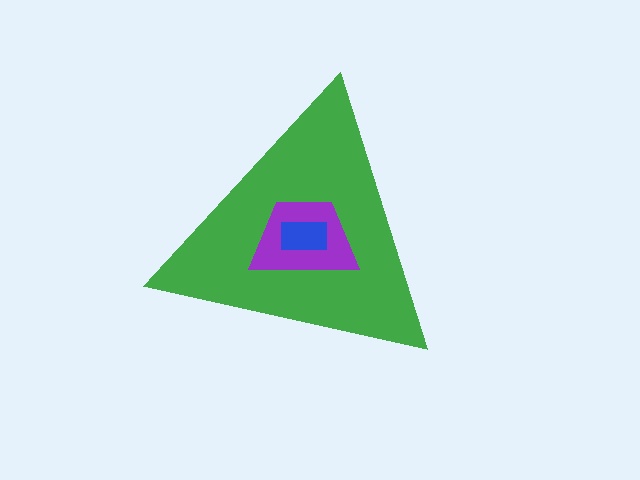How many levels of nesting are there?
3.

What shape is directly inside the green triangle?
The purple trapezoid.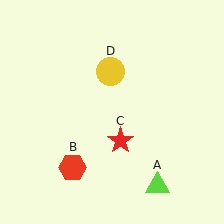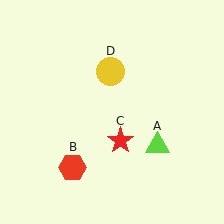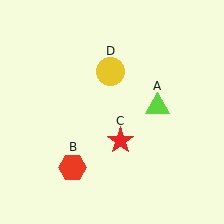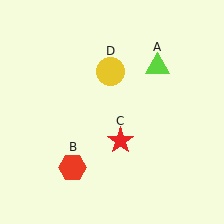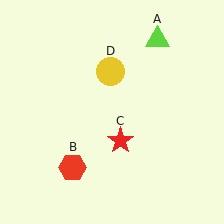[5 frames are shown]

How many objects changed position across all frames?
1 object changed position: lime triangle (object A).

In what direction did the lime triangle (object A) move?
The lime triangle (object A) moved up.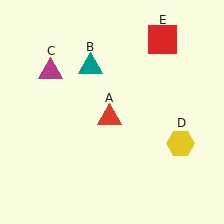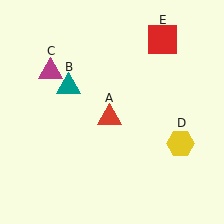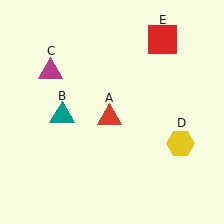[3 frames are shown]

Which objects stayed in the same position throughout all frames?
Red triangle (object A) and magenta triangle (object C) and yellow hexagon (object D) and red square (object E) remained stationary.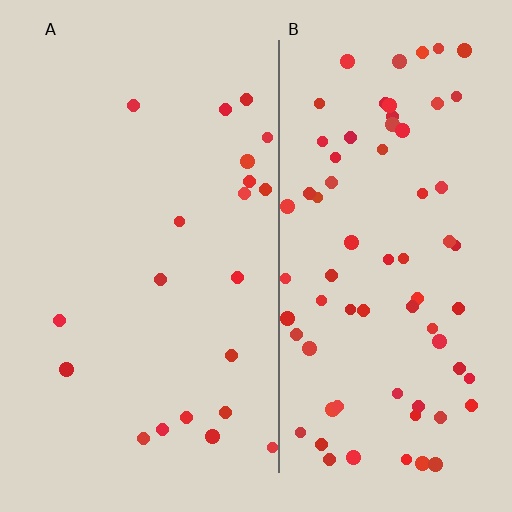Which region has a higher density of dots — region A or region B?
B (the right).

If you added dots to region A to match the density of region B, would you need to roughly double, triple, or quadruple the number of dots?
Approximately quadruple.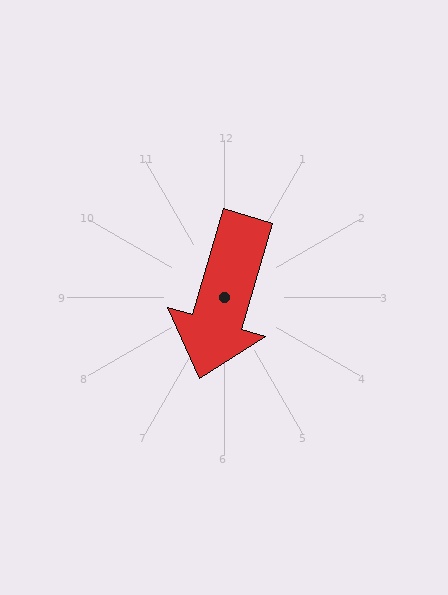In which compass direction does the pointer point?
South.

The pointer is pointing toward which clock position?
Roughly 7 o'clock.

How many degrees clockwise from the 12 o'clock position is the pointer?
Approximately 197 degrees.